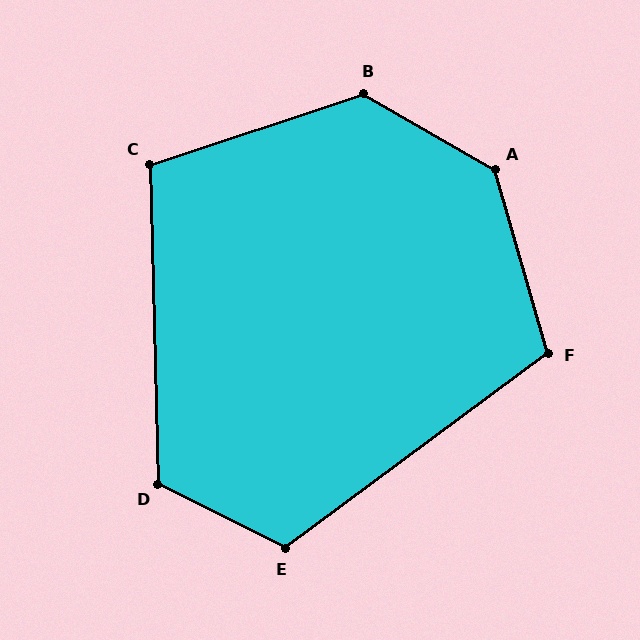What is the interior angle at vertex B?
Approximately 131 degrees (obtuse).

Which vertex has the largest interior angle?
A, at approximately 136 degrees.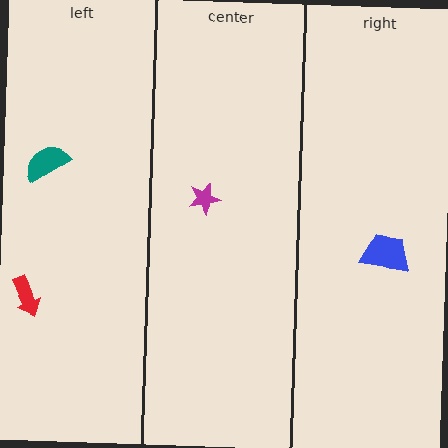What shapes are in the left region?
The red arrow, the teal semicircle.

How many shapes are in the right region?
1.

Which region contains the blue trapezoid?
The right region.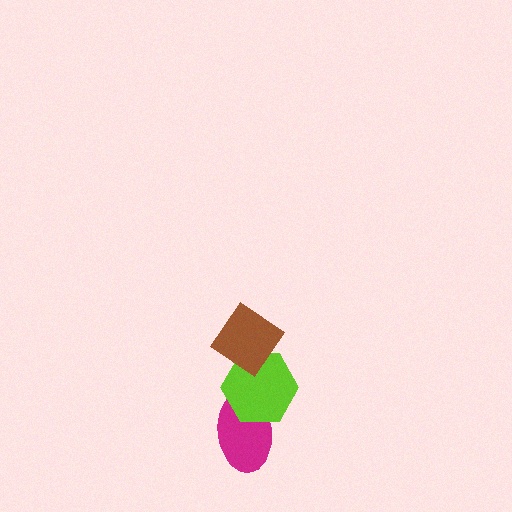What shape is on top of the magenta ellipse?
The lime hexagon is on top of the magenta ellipse.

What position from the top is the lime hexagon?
The lime hexagon is 2nd from the top.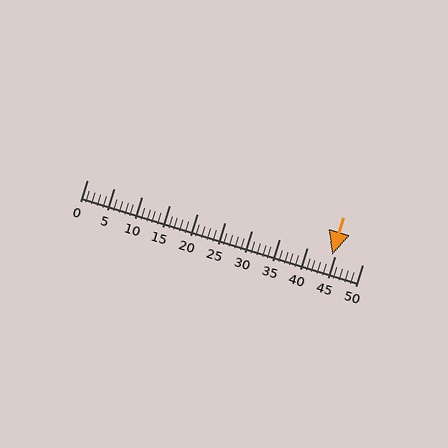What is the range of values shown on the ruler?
The ruler shows values from 0 to 50.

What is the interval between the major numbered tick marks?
The major tick marks are spaced 5 units apart.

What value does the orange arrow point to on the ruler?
The orange arrow points to approximately 45.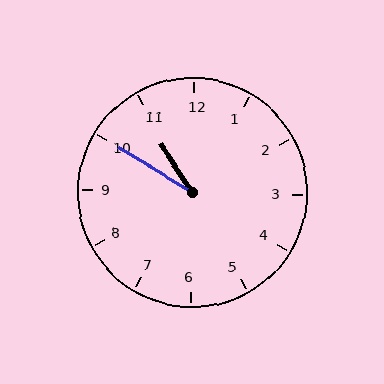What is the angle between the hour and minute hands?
Approximately 25 degrees.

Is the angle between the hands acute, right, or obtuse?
It is acute.